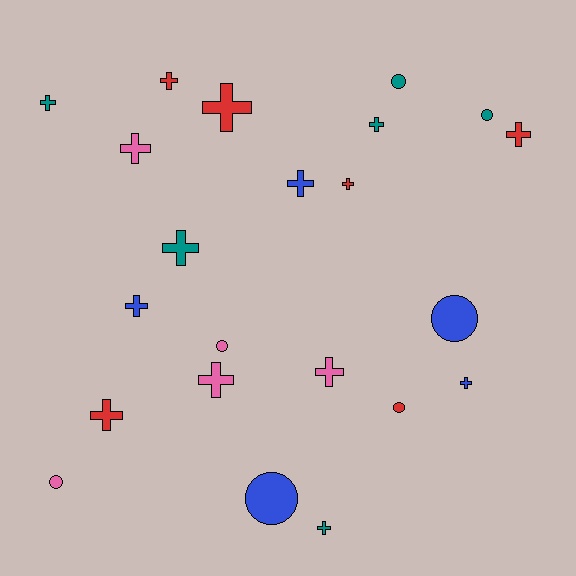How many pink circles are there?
There are 2 pink circles.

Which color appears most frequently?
Teal, with 6 objects.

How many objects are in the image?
There are 22 objects.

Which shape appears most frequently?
Cross, with 15 objects.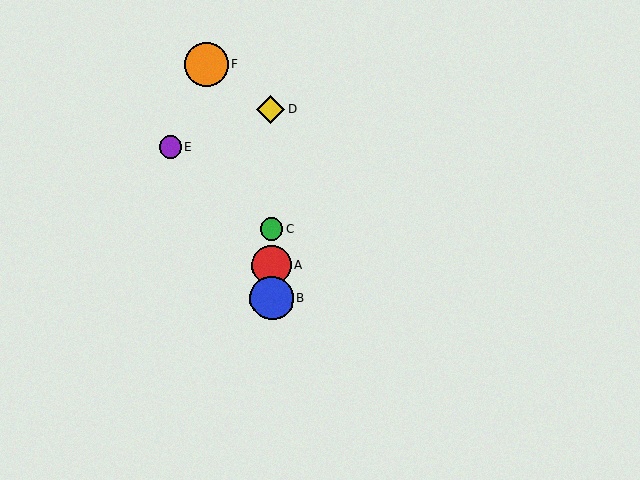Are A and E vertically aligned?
No, A is at x≈272 and E is at x≈170.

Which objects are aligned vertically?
Objects A, B, C, D are aligned vertically.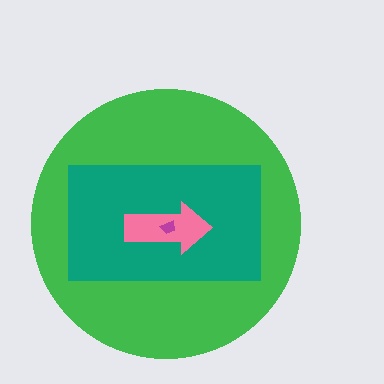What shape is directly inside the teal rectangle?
The pink arrow.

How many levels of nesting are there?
4.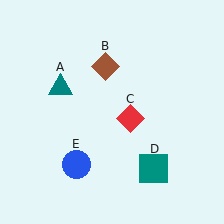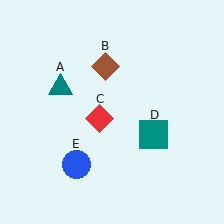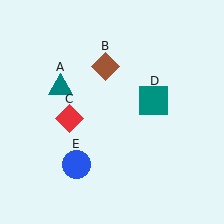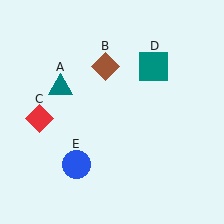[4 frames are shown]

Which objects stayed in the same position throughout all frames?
Teal triangle (object A) and brown diamond (object B) and blue circle (object E) remained stationary.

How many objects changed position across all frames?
2 objects changed position: red diamond (object C), teal square (object D).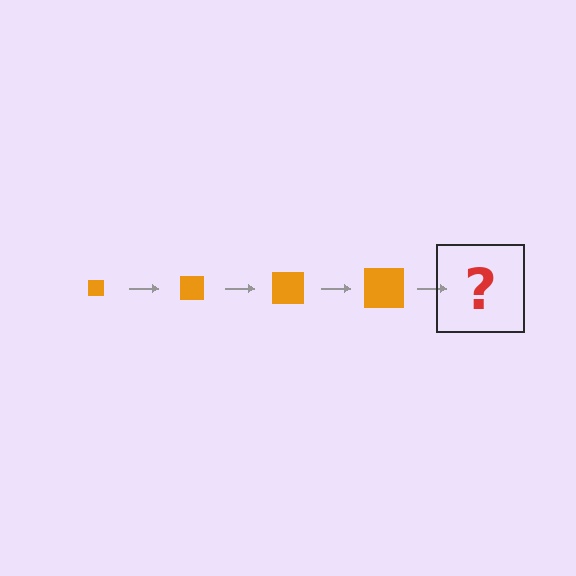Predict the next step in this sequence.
The next step is an orange square, larger than the previous one.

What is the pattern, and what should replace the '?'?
The pattern is that the square gets progressively larger each step. The '?' should be an orange square, larger than the previous one.